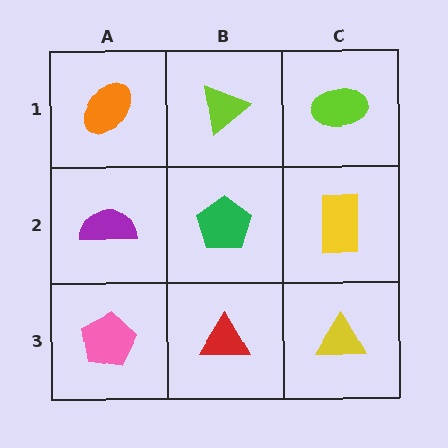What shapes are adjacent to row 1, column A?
A purple semicircle (row 2, column A), a lime triangle (row 1, column B).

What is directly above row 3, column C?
A yellow rectangle.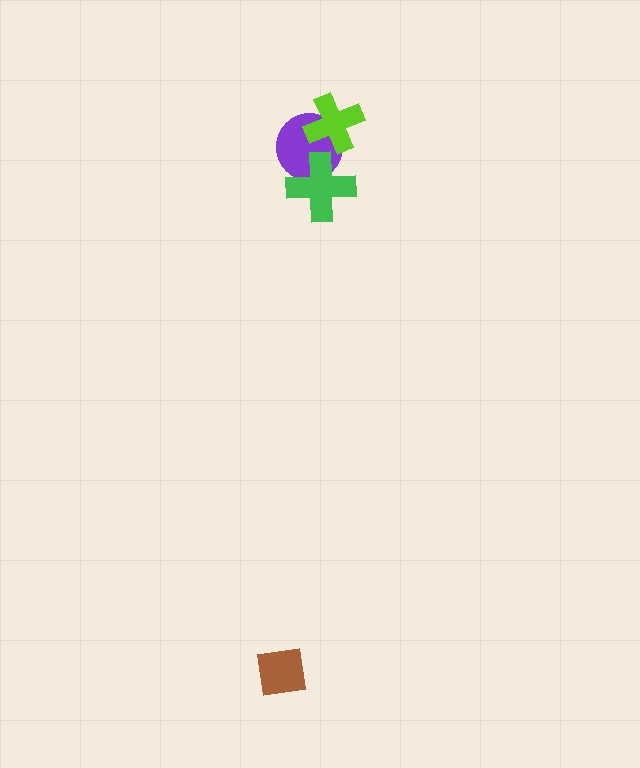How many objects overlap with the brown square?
0 objects overlap with the brown square.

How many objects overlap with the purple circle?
2 objects overlap with the purple circle.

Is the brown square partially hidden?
No, no other shape covers it.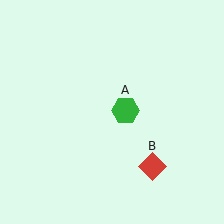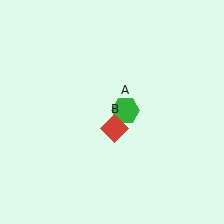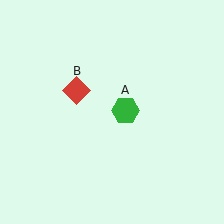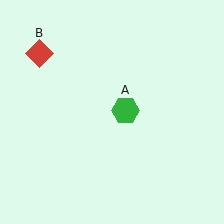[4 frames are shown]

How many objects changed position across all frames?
1 object changed position: red diamond (object B).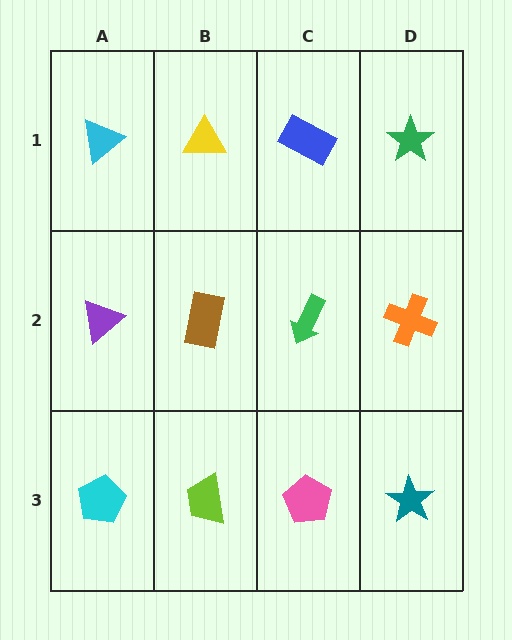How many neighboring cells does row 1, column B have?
3.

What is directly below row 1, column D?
An orange cross.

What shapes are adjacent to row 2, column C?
A blue rectangle (row 1, column C), a pink pentagon (row 3, column C), a brown rectangle (row 2, column B), an orange cross (row 2, column D).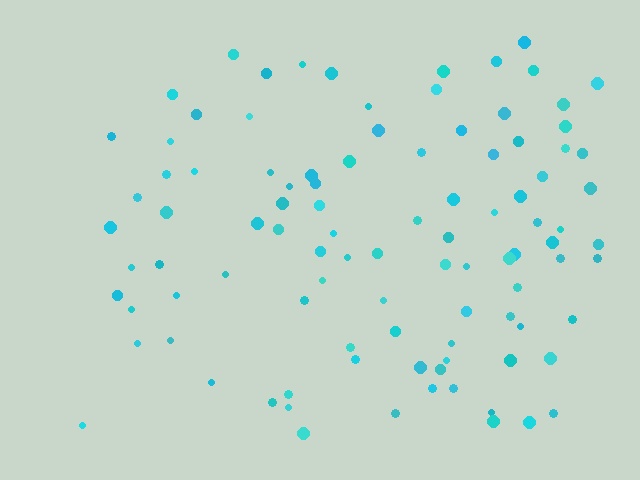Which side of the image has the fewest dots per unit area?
The left.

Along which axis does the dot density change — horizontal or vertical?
Horizontal.